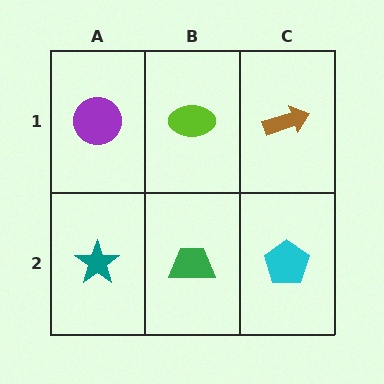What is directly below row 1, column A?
A teal star.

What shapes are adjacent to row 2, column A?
A purple circle (row 1, column A), a green trapezoid (row 2, column B).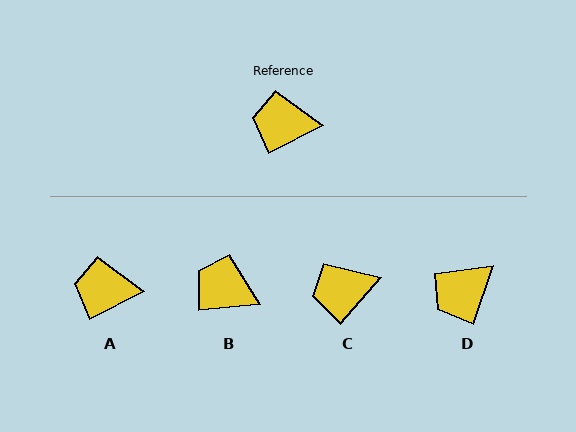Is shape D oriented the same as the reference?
No, it is off by about 44 degrees.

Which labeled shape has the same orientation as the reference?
A.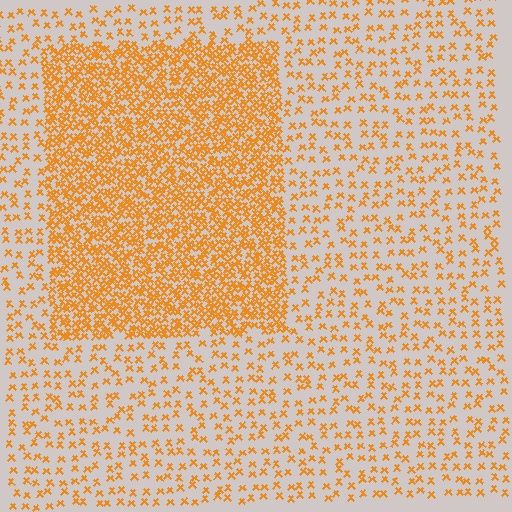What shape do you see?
I see a rectangle.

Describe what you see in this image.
The image contains small orange elements arranged at two different densities. A rectangle-shaped region is visible where the elements are more densely packed than the surrounding area.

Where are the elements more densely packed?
The elements are more densely packed inside the rectangle boundary.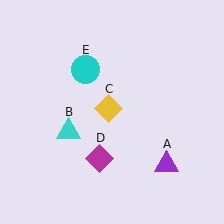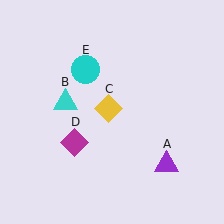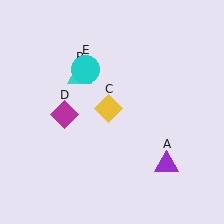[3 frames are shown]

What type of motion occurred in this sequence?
The cyan triangle (object B), magenta diamond (object D) rotated clockwise around the center of the scene.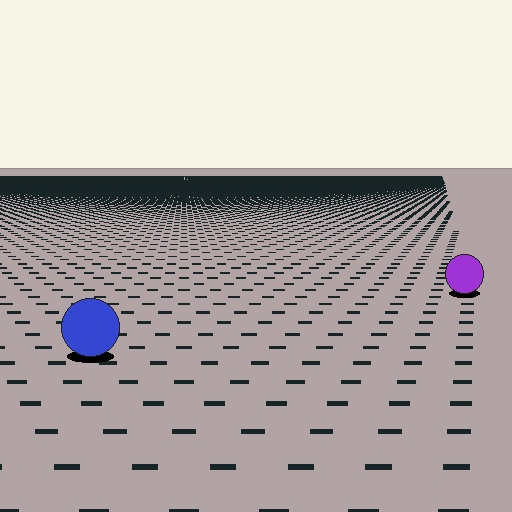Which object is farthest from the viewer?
The purple circle is farthest from the viewer. It appears smaller and the ground texture around it is denser.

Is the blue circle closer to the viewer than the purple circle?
Yes. The blue circle is closer — you can tell from the texture gradient: the ground texture is coarser near it.